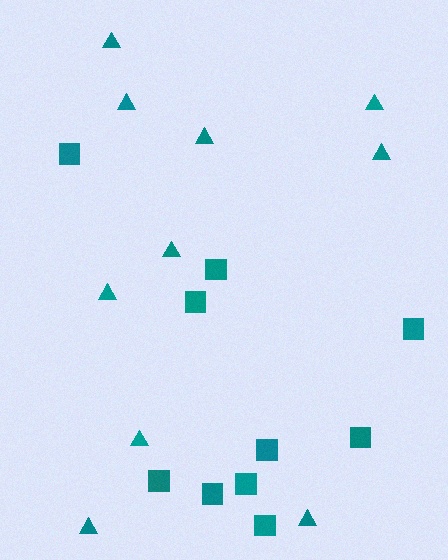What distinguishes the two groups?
There are 2 groups: one group of triangles (10) and one group of squares (10).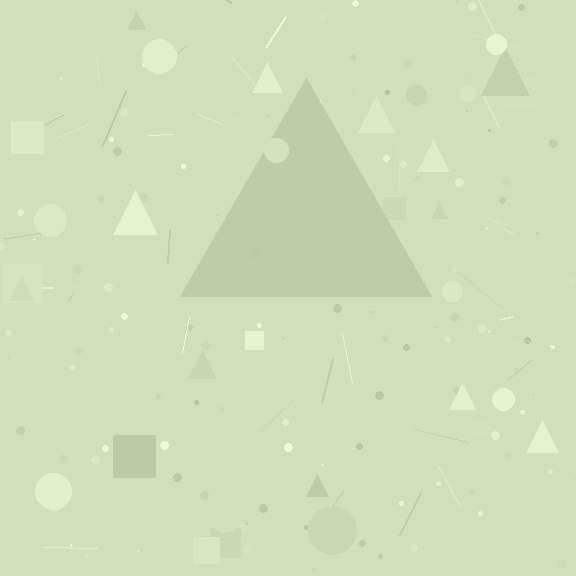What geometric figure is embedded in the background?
A triangle is embedded in the background.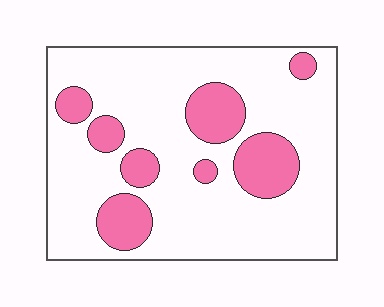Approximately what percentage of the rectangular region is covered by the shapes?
Approximately 20%.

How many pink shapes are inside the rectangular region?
8.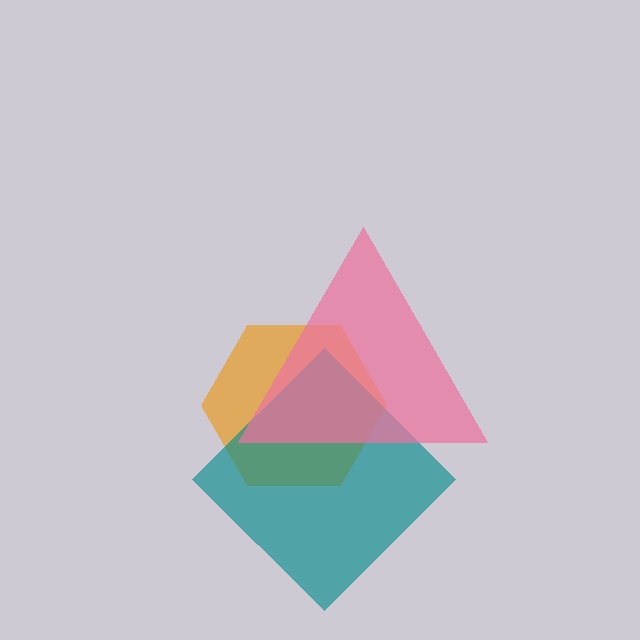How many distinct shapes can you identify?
There are 3 distinct shapes: an orange hexagon, a teal diamond, a pink triangle.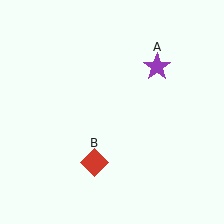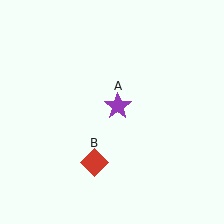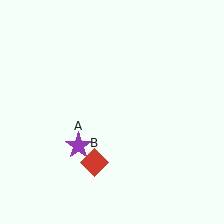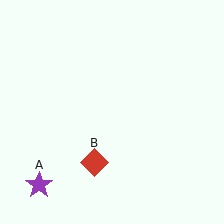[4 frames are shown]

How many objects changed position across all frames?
1 object changed position: purple star (object A).